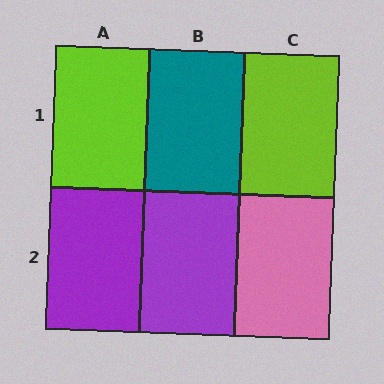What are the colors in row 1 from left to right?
Lime, teal, lime.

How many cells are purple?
2 cells are purple.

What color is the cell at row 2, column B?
Purple.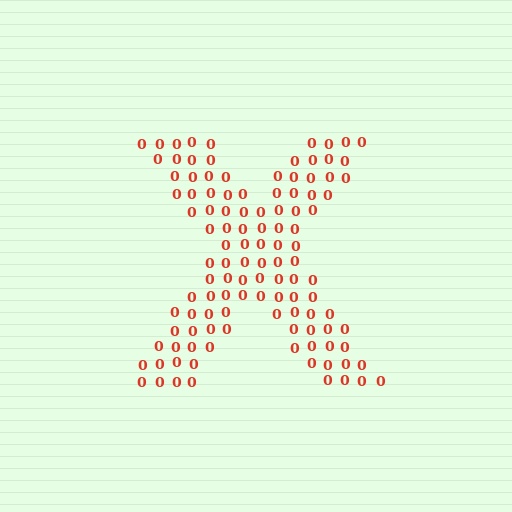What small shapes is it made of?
It is made of small digit 0's.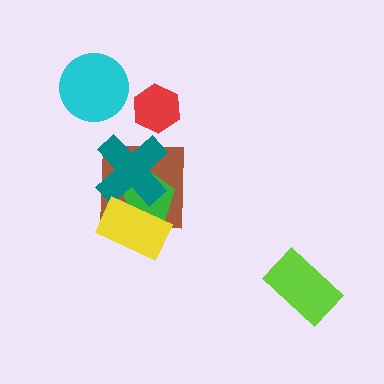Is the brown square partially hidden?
Yes, it is partially covered by another shape.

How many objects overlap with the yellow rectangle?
3 objects overlap with the yellow rectangle.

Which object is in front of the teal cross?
The yellow rectangle is in front of the teal cross.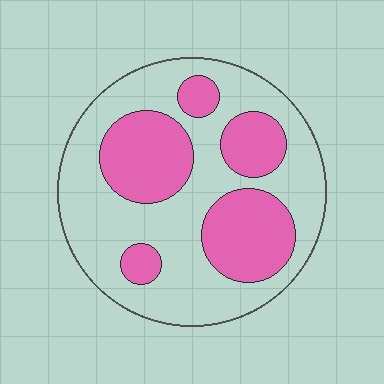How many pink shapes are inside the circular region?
5.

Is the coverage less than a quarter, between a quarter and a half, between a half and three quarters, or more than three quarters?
Between a quarter and a half.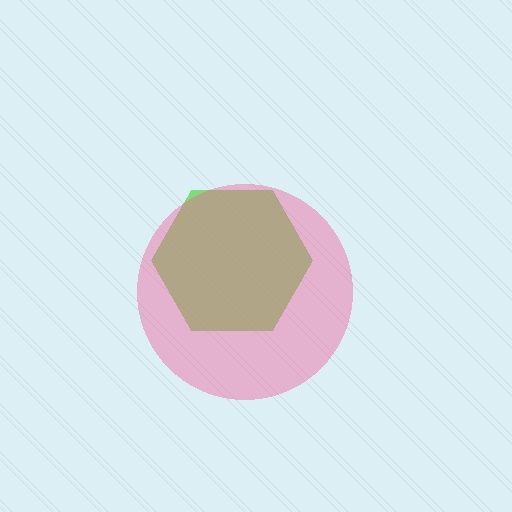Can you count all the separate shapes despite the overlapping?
Yes, there are 2 separate shapes.